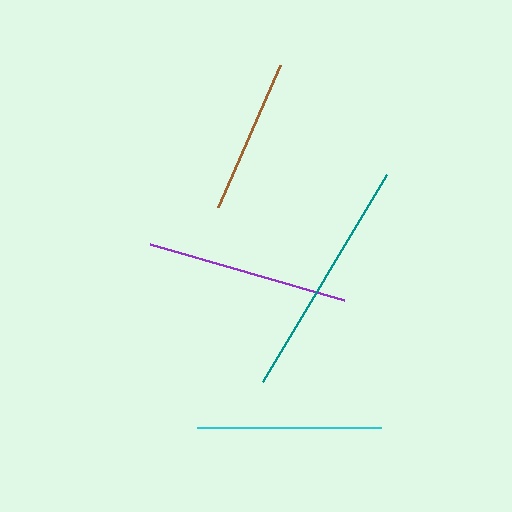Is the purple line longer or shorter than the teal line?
The teal line is longer than the purple line.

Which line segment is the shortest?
The brown line is the shortest at approximately 155 pixels.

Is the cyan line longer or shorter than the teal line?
The teal line is longer than the cyan line.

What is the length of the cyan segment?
The cyan segment is approximately 185 pixels long.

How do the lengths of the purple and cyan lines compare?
The purple and cyan lines are approximately the same length.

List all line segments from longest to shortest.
From longest to shortest: teal, purple, cyan, brown.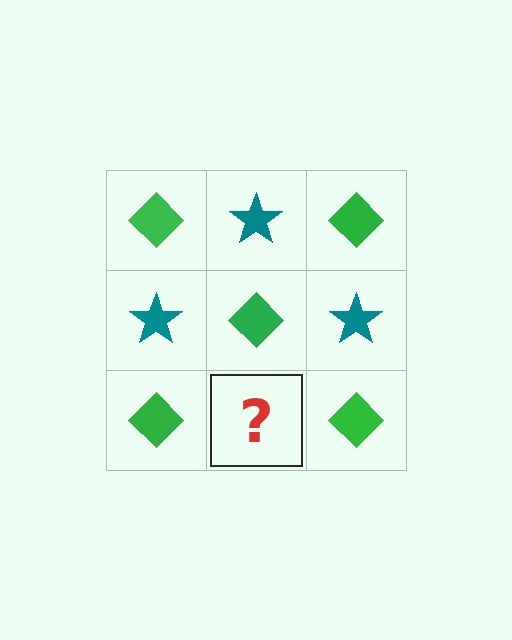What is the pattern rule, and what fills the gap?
The rule is that it alternates green diamond and teal star in a checkerboard pattern. The gap should be filled with a teal star.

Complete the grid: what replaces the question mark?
The question mark should be replaced with a teal star.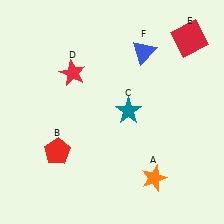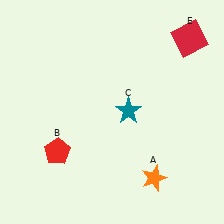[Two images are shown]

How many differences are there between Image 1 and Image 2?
There are 2 differences between the two images.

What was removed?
The blue triangle (F), the red star (D) were removed in Image 2.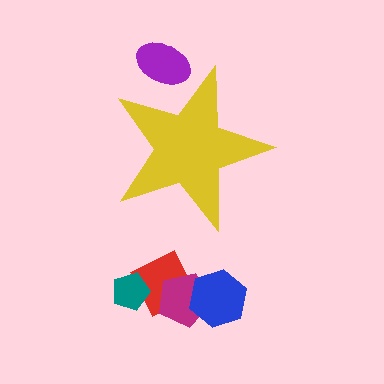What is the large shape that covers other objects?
A yellow star.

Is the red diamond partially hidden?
No, the red diamond is fully visible.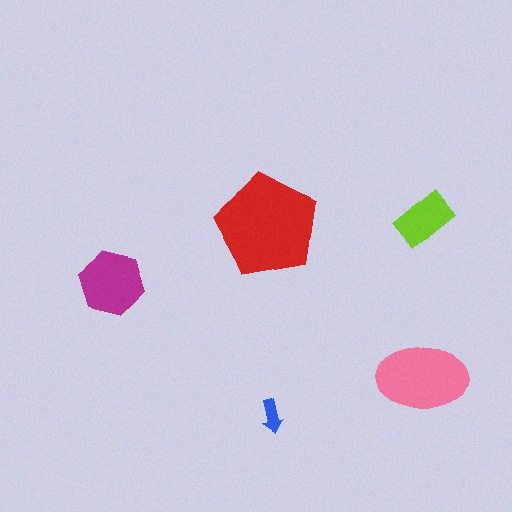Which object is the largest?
The red pentagon.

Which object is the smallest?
The blue arrow.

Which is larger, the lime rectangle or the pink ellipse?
The pink ellipse.